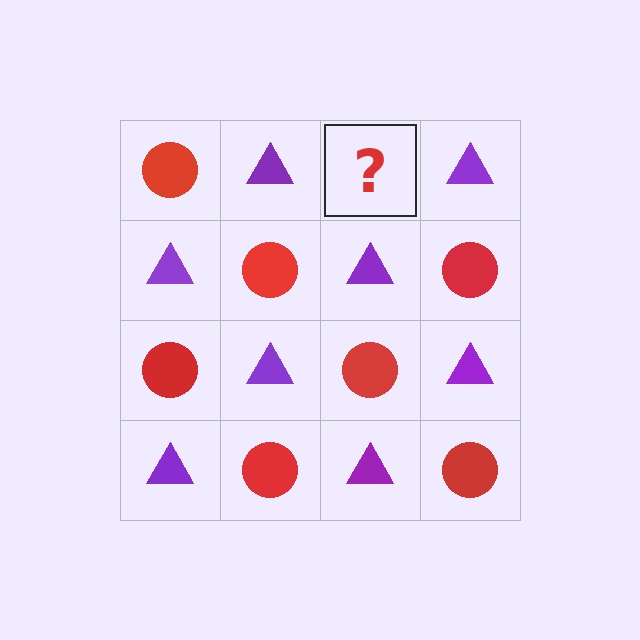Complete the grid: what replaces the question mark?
The question mark should be replaced with a red circle.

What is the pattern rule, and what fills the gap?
The rule is that it alternates red circle and purple triangle in a checkerboard pattern. The gap should be filled with a red circle.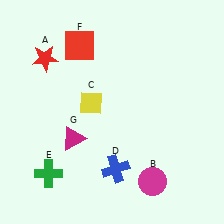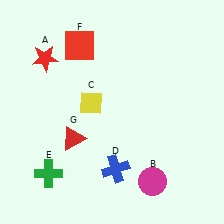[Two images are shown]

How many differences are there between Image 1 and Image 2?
There is 1 difference between the two images.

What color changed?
The triangle (G) changed from magenta in Image 1 to red in Image 2.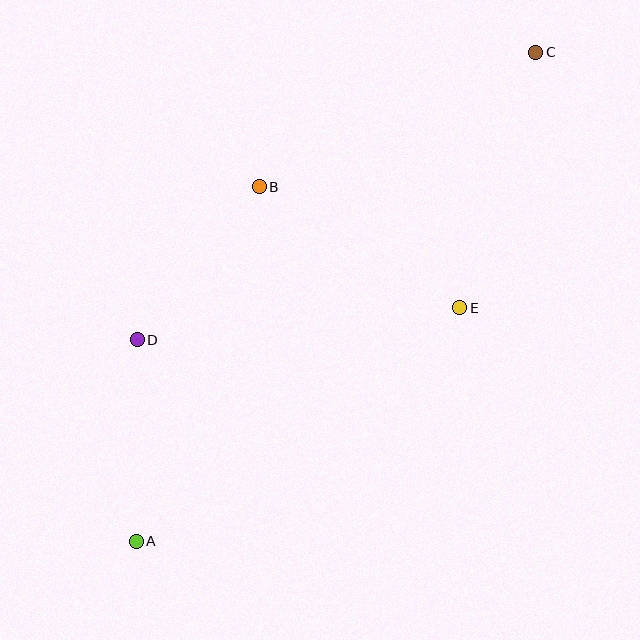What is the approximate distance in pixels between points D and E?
The distance between D and E is approximately 324 pixels.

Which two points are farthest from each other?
Points A and C are farthest from each other.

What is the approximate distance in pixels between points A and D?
The distance between A and D is approximately 201 pixels.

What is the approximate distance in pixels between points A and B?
The distance between A and B is approximately 375 pixels.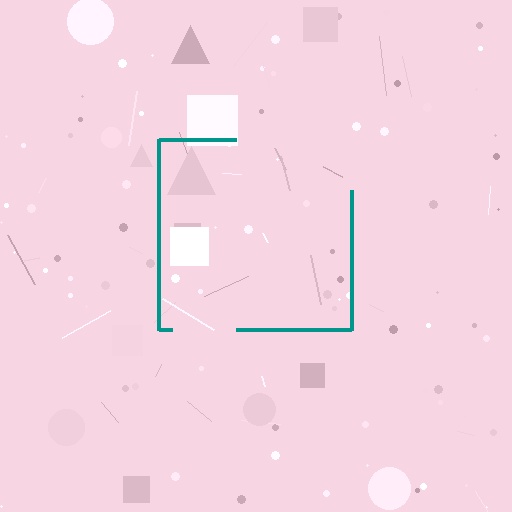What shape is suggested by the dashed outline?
The dashed outline suggests a square.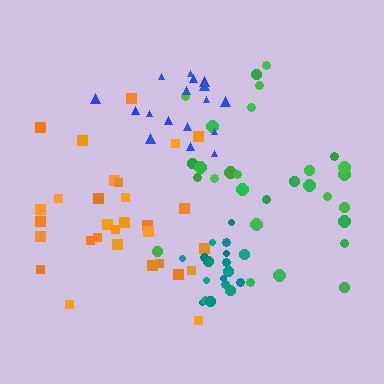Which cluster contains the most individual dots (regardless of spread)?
Orange (30).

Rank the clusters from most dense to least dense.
teal, blue, green, orange.